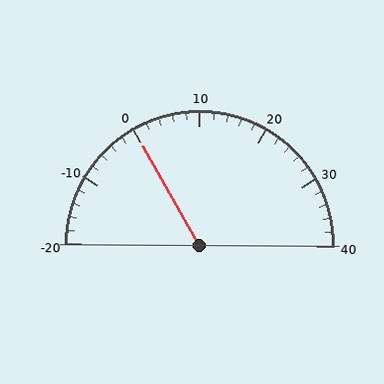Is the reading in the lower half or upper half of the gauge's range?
The reading is in the lower half of the range (-20 to 40).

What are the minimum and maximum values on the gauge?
The gauge ranges from -20 to 40.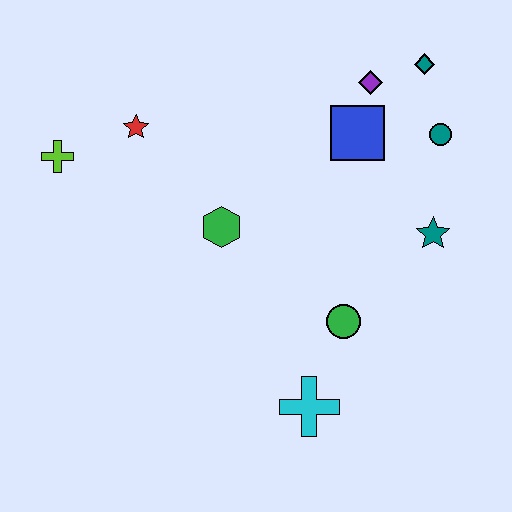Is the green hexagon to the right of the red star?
Yes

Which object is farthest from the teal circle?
The lime cross is farthest from the teal circle.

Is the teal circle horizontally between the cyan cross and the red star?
No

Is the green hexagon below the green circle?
No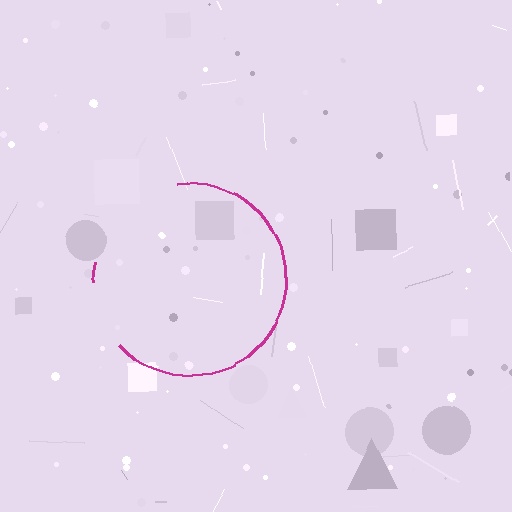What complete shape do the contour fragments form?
The contour fragments form a circle.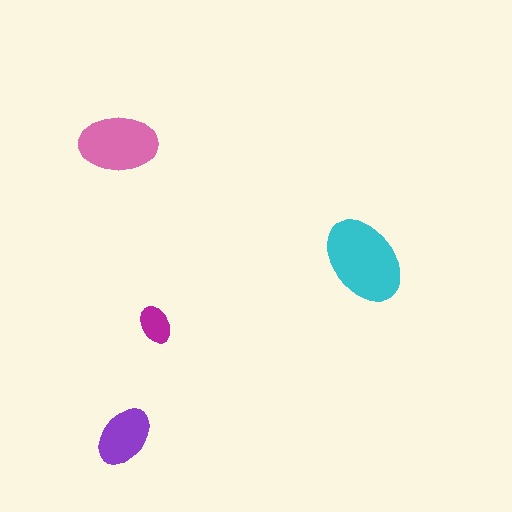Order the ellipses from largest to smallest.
the cyan one, the pink one, the purple one, the magenta one.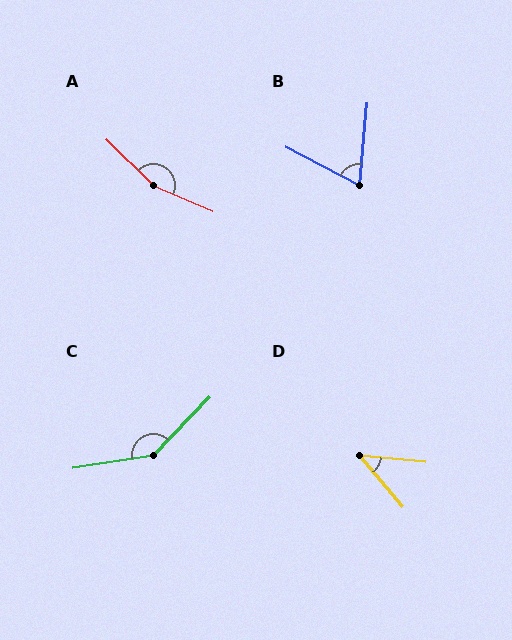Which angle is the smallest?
D, at approximately 45 degrees.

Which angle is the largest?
A, at approximately 159 degrees.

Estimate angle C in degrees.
Approximately 143 degrees.